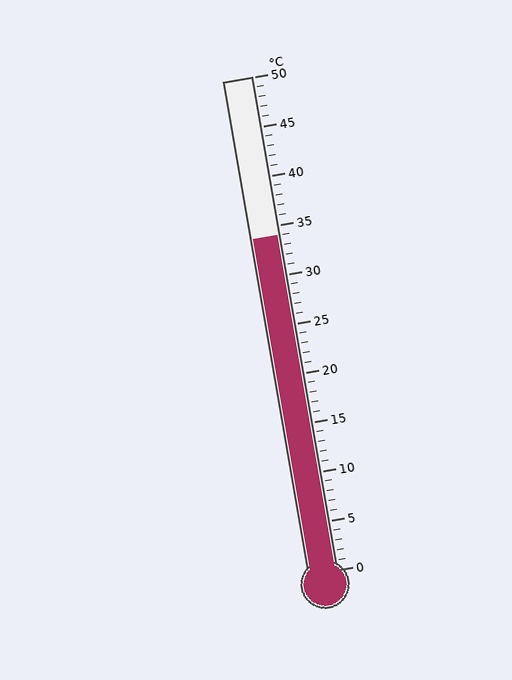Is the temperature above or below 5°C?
The temperature is above 5°C.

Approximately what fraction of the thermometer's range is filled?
The thermometer is filled to approximately 70% of its range.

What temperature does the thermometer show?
The thermometer shows approximately 34°C.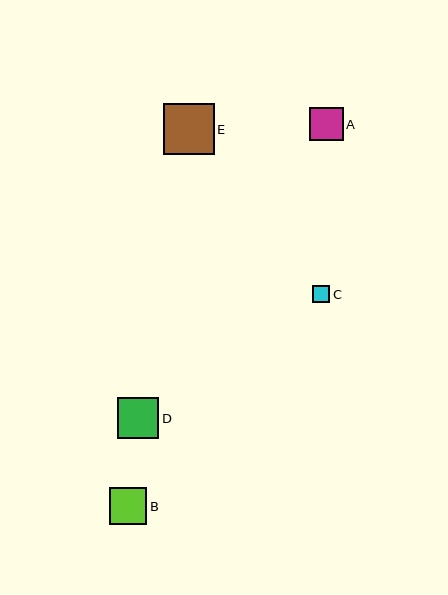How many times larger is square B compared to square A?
Square B is approximately 1.1 times the size of square A.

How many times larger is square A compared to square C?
Square A is approximately 2.0 times the size of square C.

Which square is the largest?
Square E is the largest with a size of approximately 51 pixels.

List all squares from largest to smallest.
From largest to smallest: E, D, B, A, C.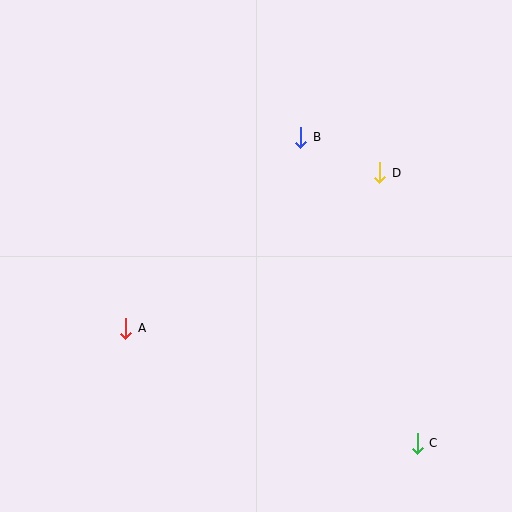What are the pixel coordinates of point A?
Point A is at (126, 328).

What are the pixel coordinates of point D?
Point D is at (380, 173).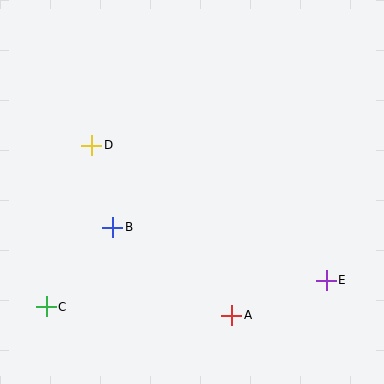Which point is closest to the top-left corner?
Point D is closest to the top-left corner.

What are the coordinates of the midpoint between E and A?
The midpoint between E and A is at (279, 298).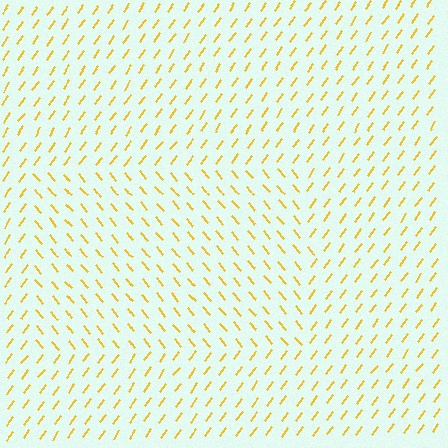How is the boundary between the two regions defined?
The boundary is defined purely by a change in line orientation (approximately 76 degrees difference). All lines are the same color and thickness.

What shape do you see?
I see a rectangle.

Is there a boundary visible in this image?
Yes, there is a texture boundary formed by a change in line orientation.